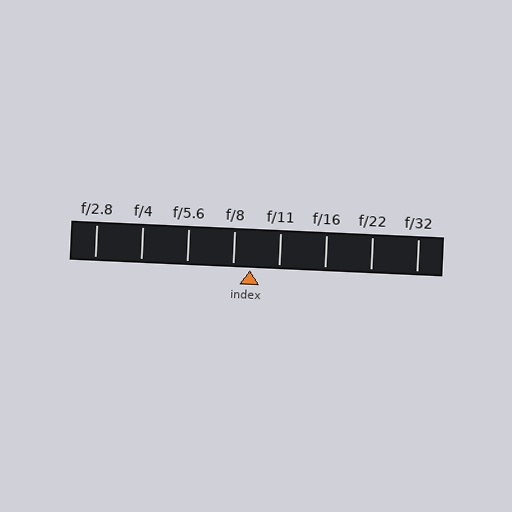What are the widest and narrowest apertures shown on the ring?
The widest aperture shown is f/2.8 and the narrowest is f/32.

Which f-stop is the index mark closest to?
The index mark is closest to f/8.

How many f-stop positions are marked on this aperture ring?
There are 8 f-stop positions marked.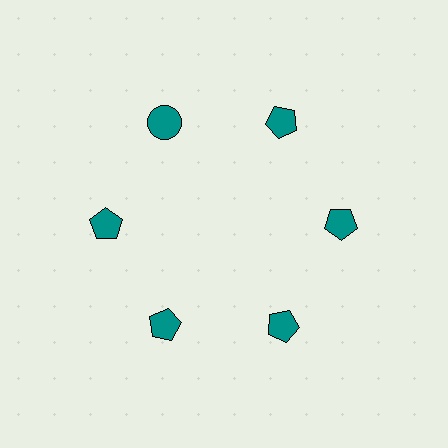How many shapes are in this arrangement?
There are 6 shapes arranged in a ring pattern.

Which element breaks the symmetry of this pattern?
The teal circle at roughly the 11 o'clock position breaks the symmetry. All other shapes are teal pentagons.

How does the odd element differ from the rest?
It has a different shape: circle instead of pentagon.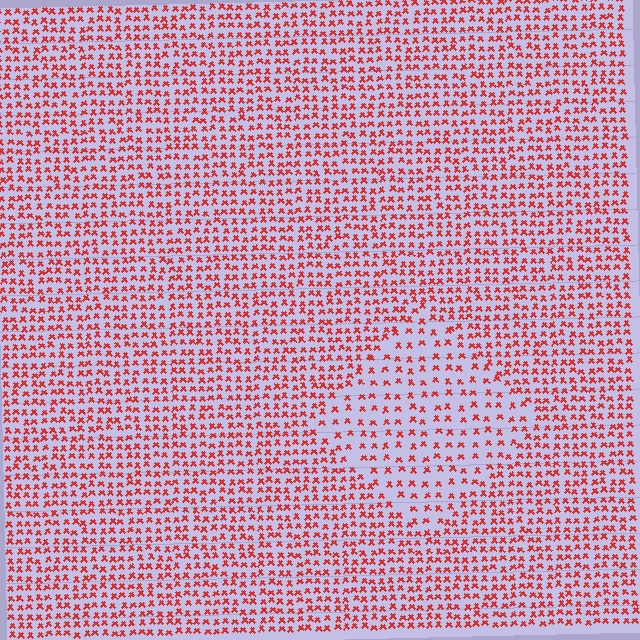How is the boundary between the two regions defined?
The boundary is defined by a change in element density (approximately 1.8x ratio). All elements are the same color, size, and shape.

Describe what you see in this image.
The image contains small red elements arranged at two different densities. A diamond-shaped region is visible where the elements are less densely packed than the surrounding area.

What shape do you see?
I see a diamond.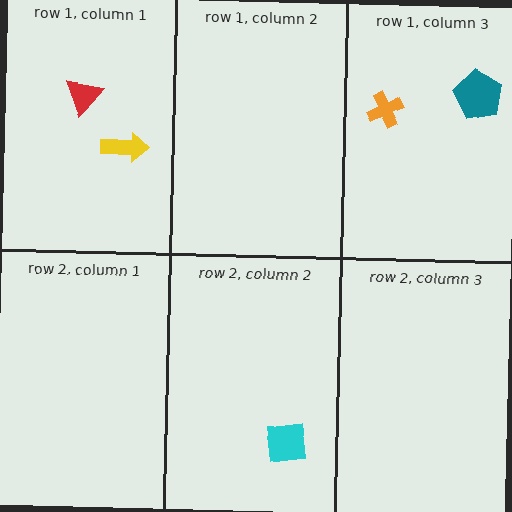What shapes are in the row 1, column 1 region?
The yellow arrow, the red triangle.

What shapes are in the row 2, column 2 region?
The cyan square.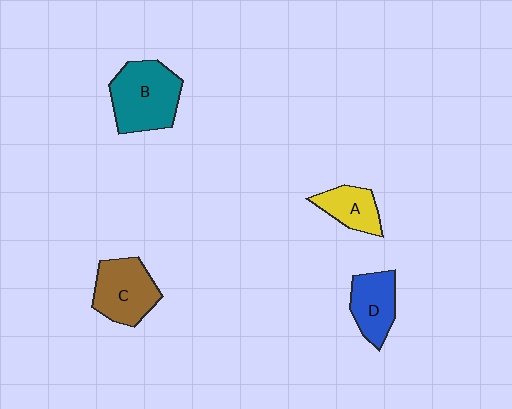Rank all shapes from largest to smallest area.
From largest to smallest: B (teal), C (brown), D (blue), A (yellow).